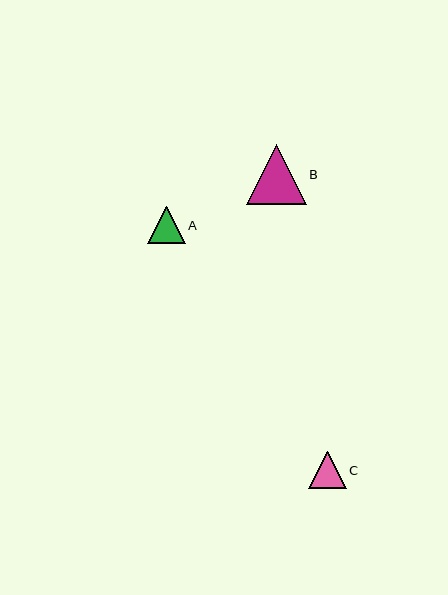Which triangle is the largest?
Triangle B is the largest with a size of approximately 60 pixels.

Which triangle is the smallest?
Triangle A is the smallest with a size of approximately 37 pixels.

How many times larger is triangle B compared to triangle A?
Triangle B is approximately 1.6 times the size of triangle A.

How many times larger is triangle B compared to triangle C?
Triangle B is approximately 1.6 times the size of triangle C.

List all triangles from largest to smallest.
From largest to smallest: B, C, A.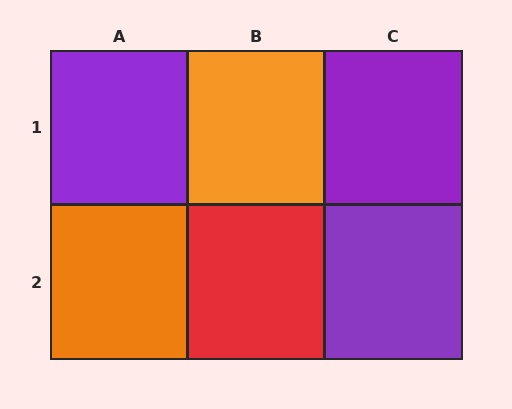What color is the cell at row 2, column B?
Red.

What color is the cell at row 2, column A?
Orange.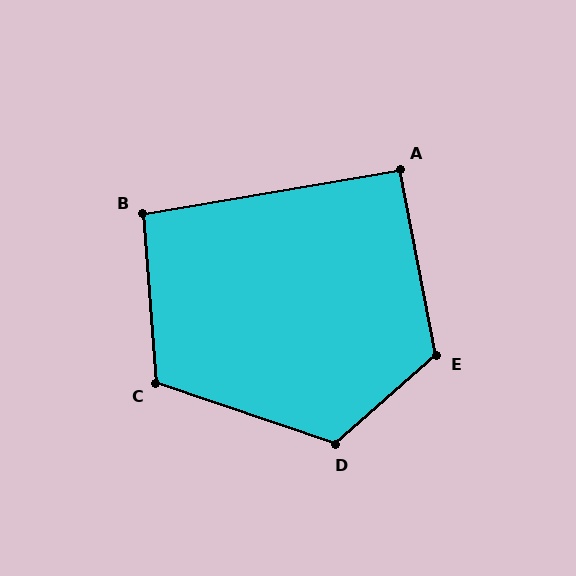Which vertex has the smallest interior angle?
A, at approximately 91 degrees.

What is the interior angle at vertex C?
Approximately 113 degrees (obtuse).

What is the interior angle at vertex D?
Approximately 120 degrees (obtuse).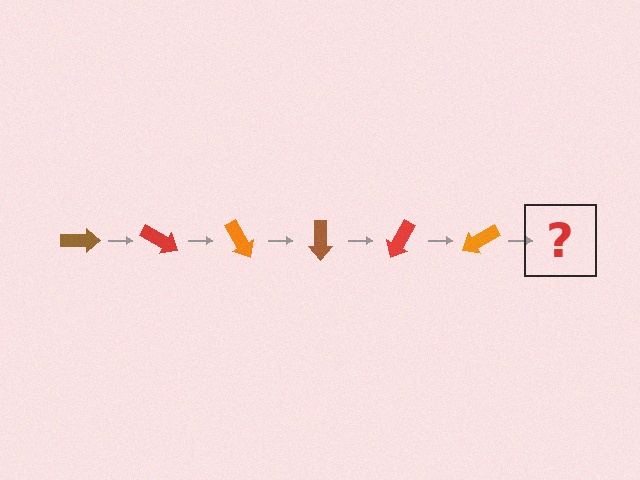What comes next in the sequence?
The next element should be a brown arrow, rotated 180 degrees from the start.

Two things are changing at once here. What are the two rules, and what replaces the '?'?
The two rules are that it rotates 30 degrees each step and the color cycles through brown, red, and orange. The '?' should be a brown arrow, rotated 180 degrees from the start.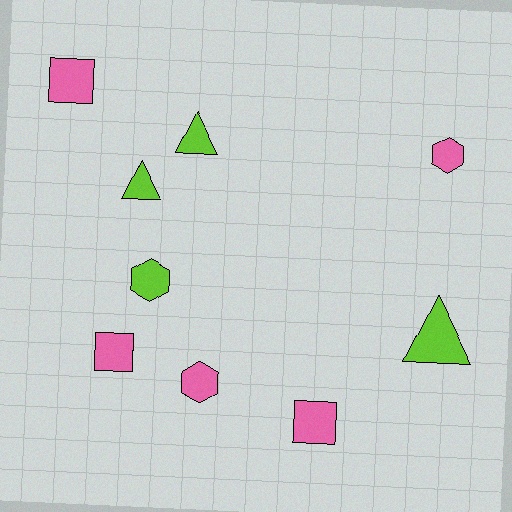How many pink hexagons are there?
There are 2 pink hexagons.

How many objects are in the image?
There are 9 objects.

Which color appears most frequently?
Pink, with 5 objects.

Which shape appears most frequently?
Square, with 3 objects.